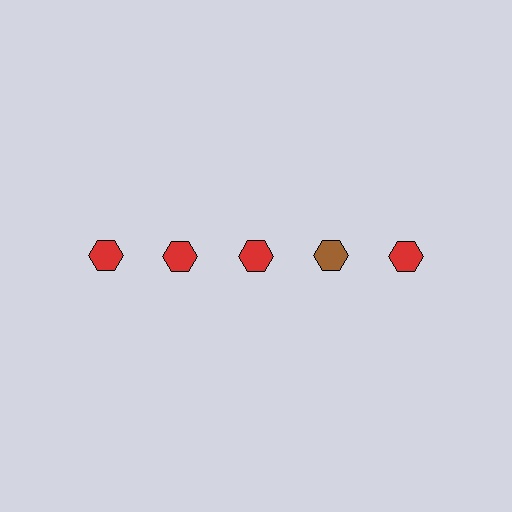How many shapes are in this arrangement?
There are 5 shapes arranged in a grid pattern.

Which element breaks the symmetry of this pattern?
The brown hexagon in the top row, second from right column breaks the symmetry. All other shapes are red hexagons.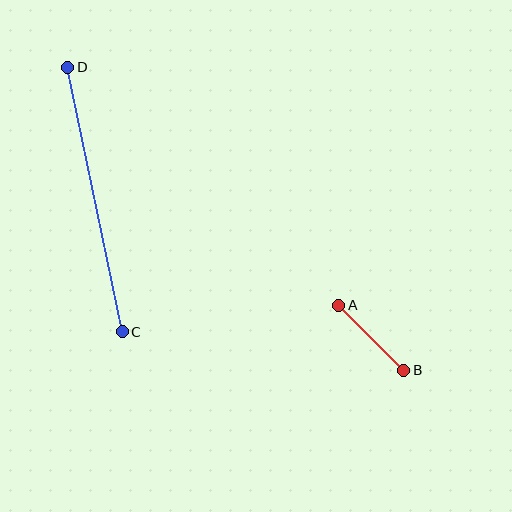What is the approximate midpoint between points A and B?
The midpoint is at approximately (371, 338) pixels.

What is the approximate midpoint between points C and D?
The midpoint is at approximately (95, 200) pixels.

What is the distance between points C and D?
The distance is approximately 270 pixels.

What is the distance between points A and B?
The distance is approximately 92 pixels.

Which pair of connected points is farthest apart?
Points C and D are farthest apart.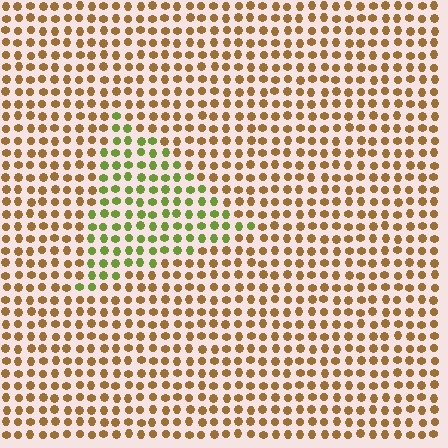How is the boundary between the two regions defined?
The boundary is defined purely by a slight shift in hue (about 53 degrees). Spacing, size, and orientation are identical on both sides.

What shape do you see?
I see a triangle.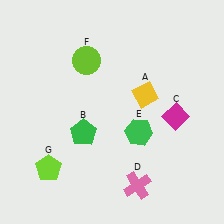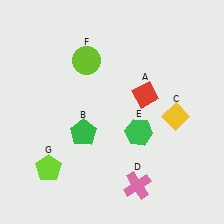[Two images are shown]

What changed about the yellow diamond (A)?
In Image 1, A is yellow. In Image 2, it changed to red.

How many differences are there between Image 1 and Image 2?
There are 2 differences between the two images.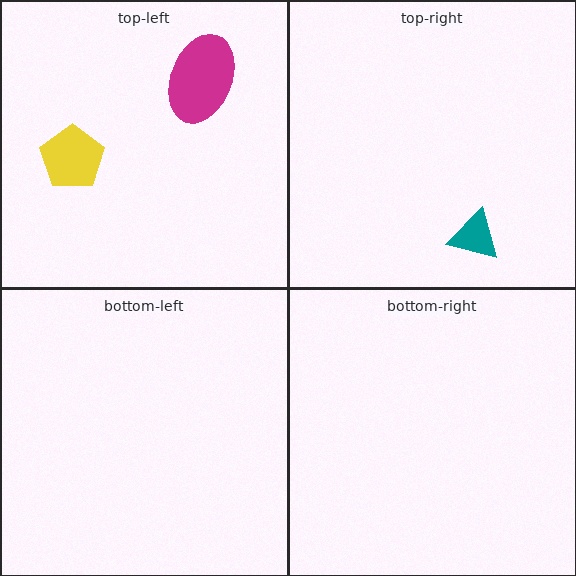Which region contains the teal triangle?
The top-right region.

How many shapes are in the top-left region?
2.